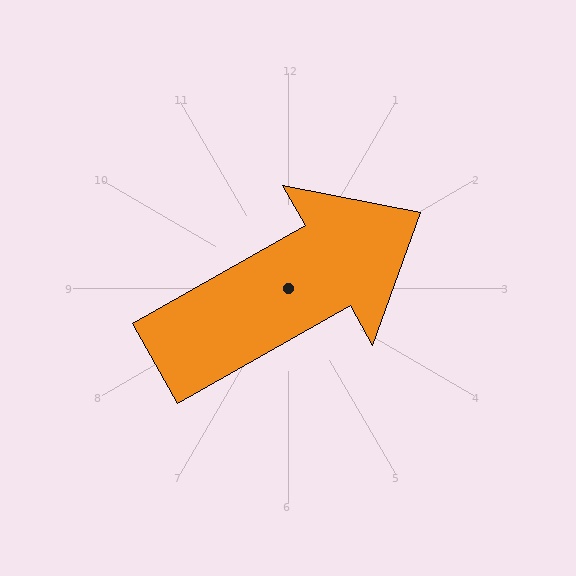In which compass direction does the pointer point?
Northeast.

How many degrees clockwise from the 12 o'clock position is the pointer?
Approximately 61 degrees.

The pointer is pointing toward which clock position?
Roughly 2 o'clock.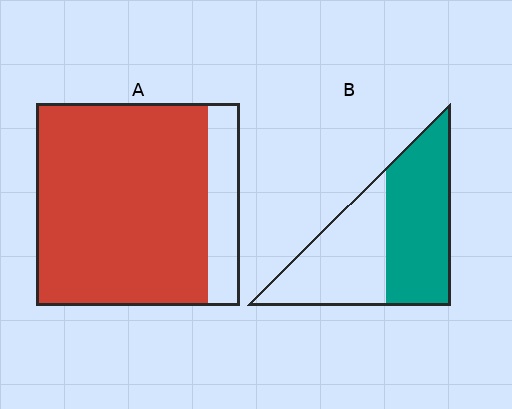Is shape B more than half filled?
Roughly half.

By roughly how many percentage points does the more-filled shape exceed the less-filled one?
By roughly 30 percentage points (A over B).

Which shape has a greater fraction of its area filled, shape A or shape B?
Shape A.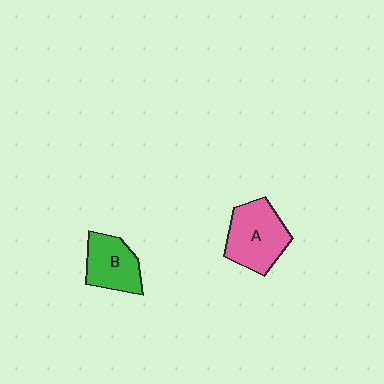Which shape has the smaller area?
Shape B (green).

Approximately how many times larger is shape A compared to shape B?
Approximately 1.3 times.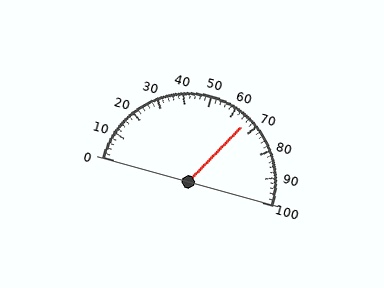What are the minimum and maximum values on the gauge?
The gauge ranges from 0 to 100.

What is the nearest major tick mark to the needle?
The nearest major tick mark is 70.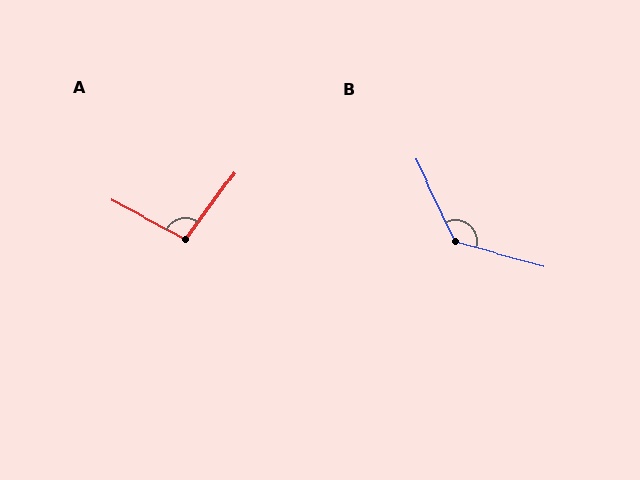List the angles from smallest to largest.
A (99°), B (131°).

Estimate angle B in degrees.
Approximately 131 degrees.